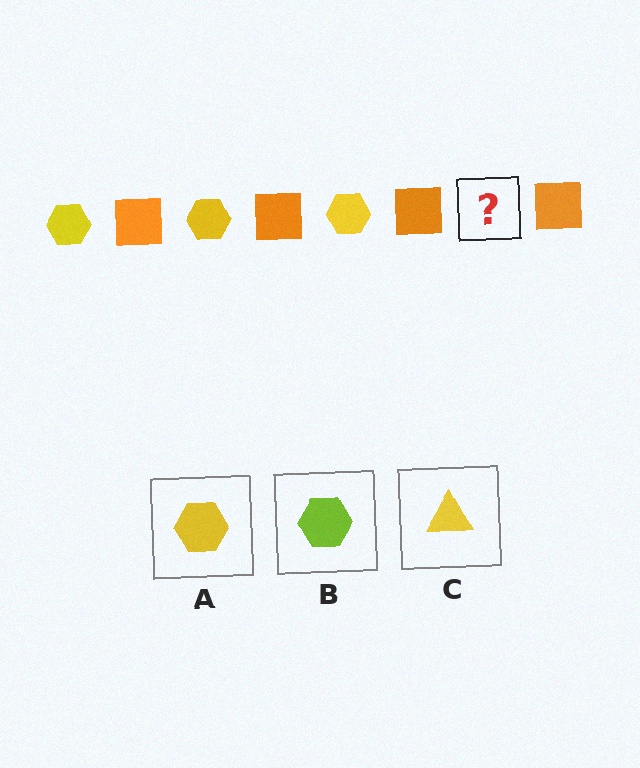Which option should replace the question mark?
Option A.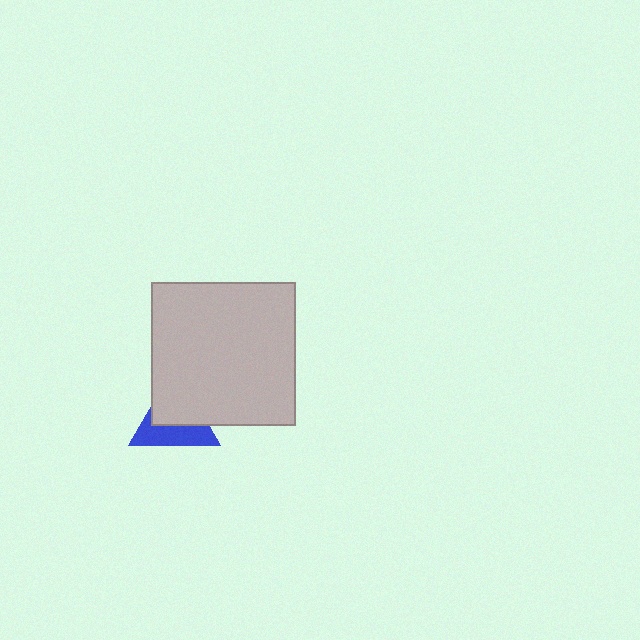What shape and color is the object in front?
The object in front is a light gray square.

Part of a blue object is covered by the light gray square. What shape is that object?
It is a triangle.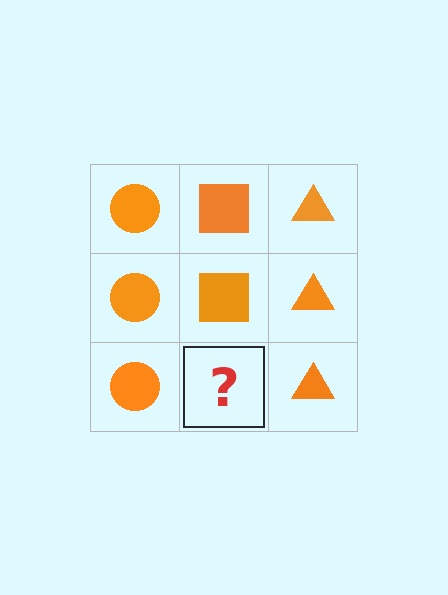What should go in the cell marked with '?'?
The missing cell should contain an orange square.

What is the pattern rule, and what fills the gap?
The rule is that each column has a consistent shape. The gap should be filled with an orange square.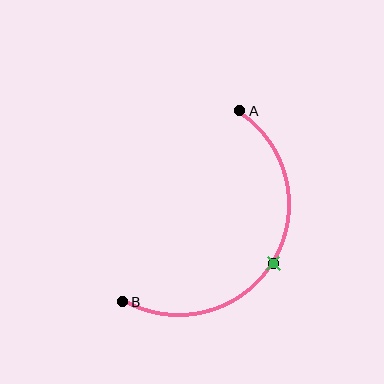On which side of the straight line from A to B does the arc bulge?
The arc bulges to the right of the straight line connecting A and B.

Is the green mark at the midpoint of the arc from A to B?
Yes. The green mark lies on the arc at equal arc-length from both A and B — it is the arc midpoint.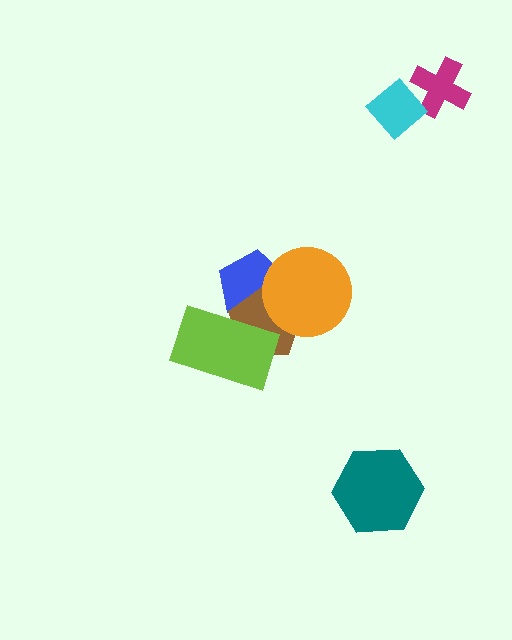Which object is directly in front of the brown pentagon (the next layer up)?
The lime rectangle is directly in front of the brown pentagon.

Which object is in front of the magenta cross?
The cyan diamond is in front of the magenta cross.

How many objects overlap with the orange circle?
2 objects overlap with the orange circle.